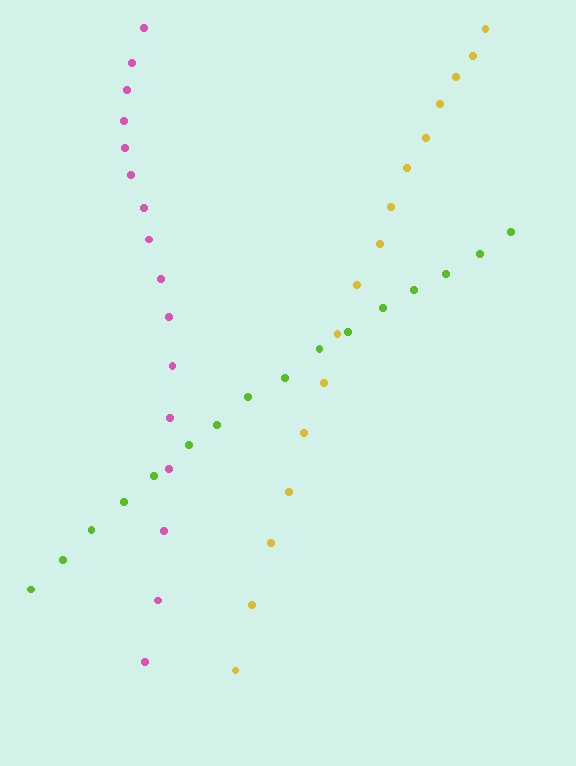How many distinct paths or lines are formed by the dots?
There are 3 distinct paths.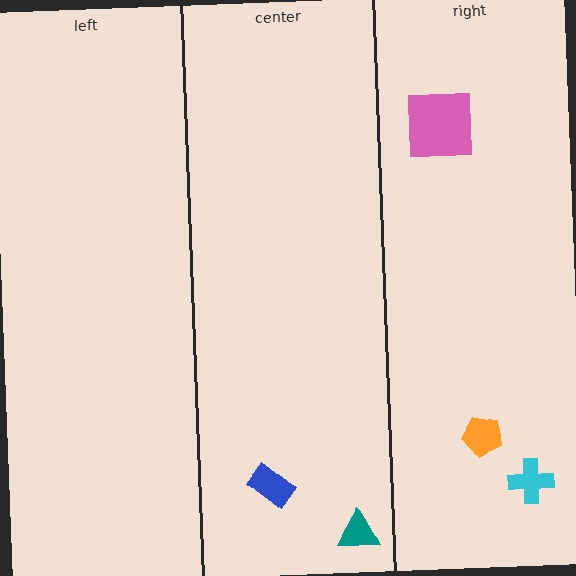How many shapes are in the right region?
3.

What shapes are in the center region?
The blue rectangle, the teal triangle.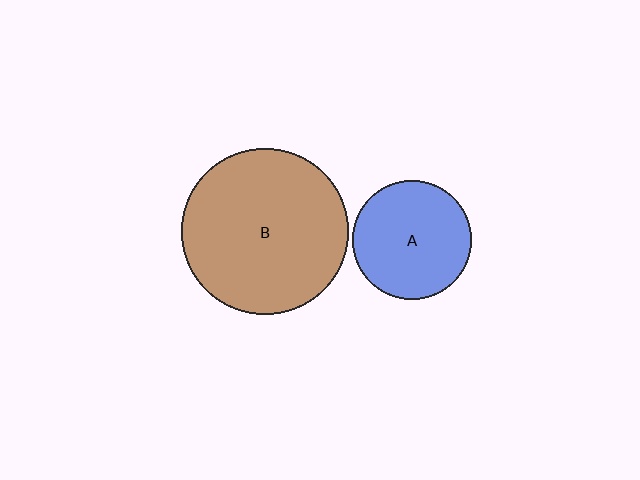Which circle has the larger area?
Circle B (brown).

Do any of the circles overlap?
No, none of the circles overlap.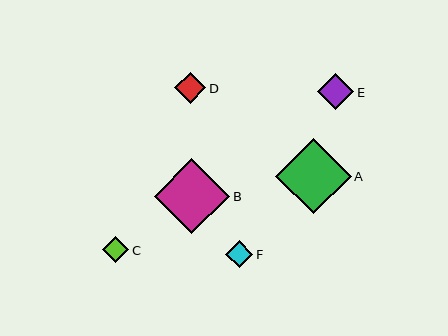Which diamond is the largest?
Diamond A is the largest with a size of approximately 76 pixels.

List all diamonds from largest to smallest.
From largest to smallest: A, B, E, D, F, C.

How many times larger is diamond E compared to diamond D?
Diamond E is approximately 1.2 times the size of diamond D.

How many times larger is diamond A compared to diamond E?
Diamond A is approximately 2.1 times the size of diamond E.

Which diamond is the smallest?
Diamond C is the smallest with a size of approximately 26 pixels.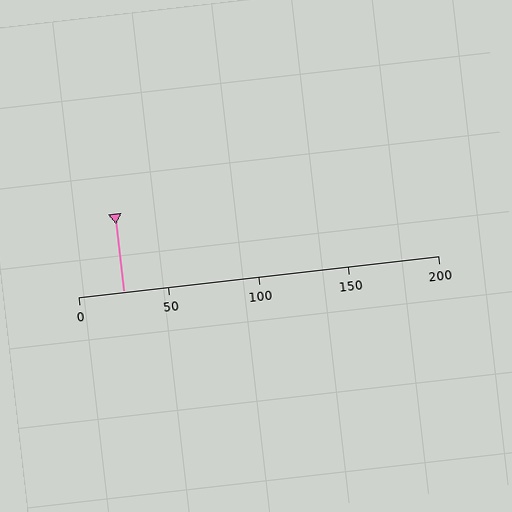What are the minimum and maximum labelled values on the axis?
The axis runs from 0 to 200.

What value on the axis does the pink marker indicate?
The marker indicates approximately 25.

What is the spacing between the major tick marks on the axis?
The major ticks are spaced 50 apart.